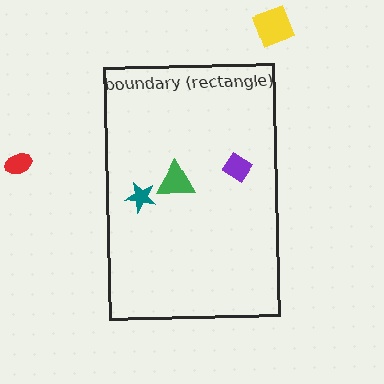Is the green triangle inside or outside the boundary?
Inside.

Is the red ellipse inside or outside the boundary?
Outside.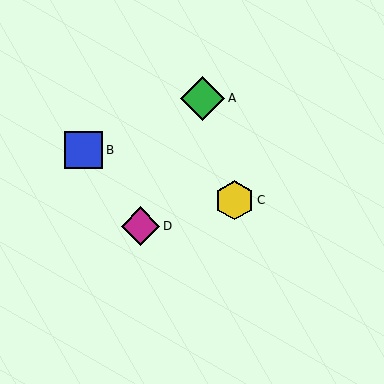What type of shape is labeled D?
Shape D is a magenta diamond.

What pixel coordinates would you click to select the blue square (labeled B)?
Click at (84, 150) to select the blue square B.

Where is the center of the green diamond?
The center of the green diamond is at (203, 98).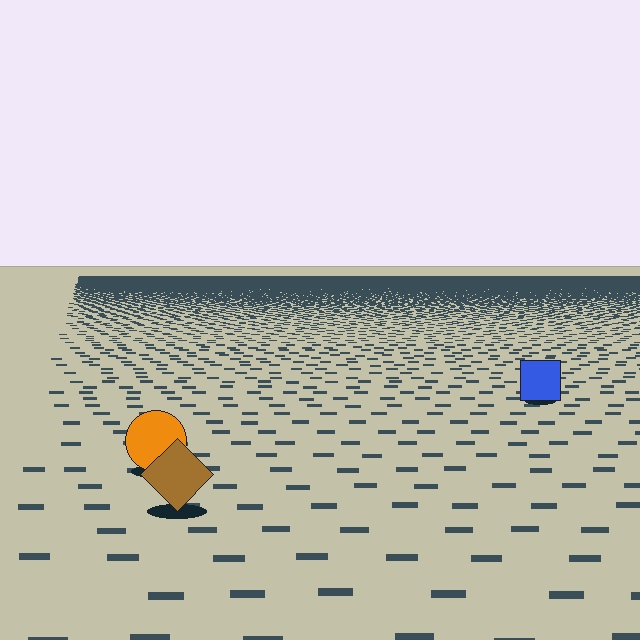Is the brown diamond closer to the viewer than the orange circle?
Yes. The brown diamond is closer — you can tell from the texture gradient: the ground texture is coarser near it.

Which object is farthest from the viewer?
The blue square is farthest from the viewer. It appears smaller and the ground texture around it is denser.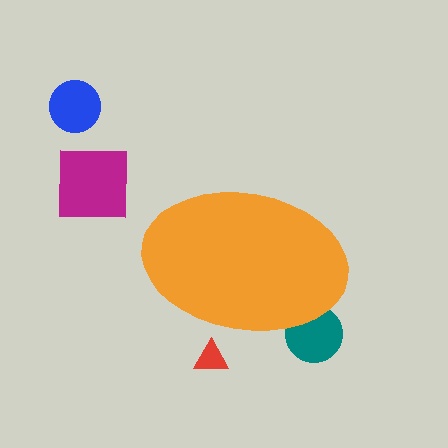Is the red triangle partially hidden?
Yes, the red triangle is partially hidden behind the orange ellipse.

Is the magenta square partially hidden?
No, the magenta square is fully visible.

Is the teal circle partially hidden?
Yes, the teal circle is partially hidden behind the orange ellipse.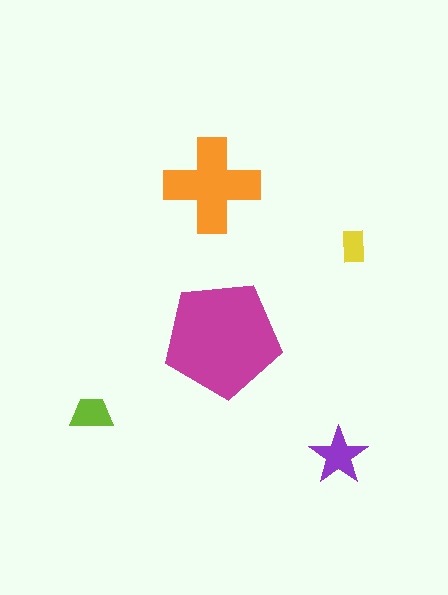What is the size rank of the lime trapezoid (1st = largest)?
4th.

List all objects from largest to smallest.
The magenta pentagon, the orange cross, the purple star, the lime trapezoid, the yellow rectangle.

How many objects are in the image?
There are 5 objects in the image.